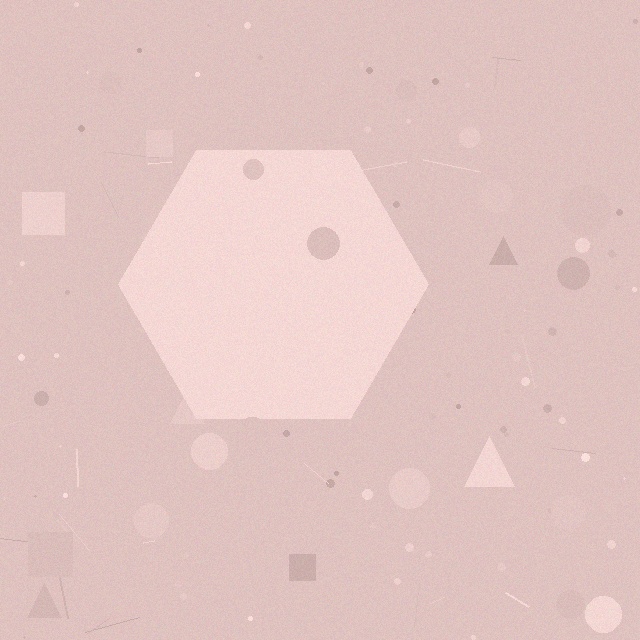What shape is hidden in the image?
A hexagon is hidden in the image.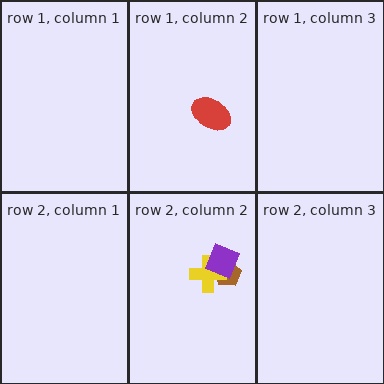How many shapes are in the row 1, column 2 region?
1.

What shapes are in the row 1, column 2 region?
The red ellipse.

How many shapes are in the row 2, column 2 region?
3.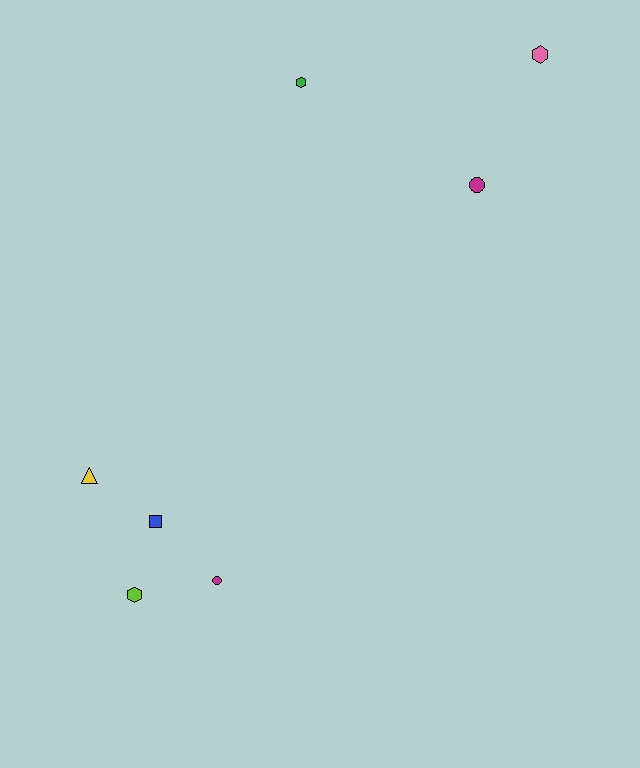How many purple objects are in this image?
There are no purple objects.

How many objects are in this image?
There are 7 objects.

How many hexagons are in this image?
There are 3 hexagons.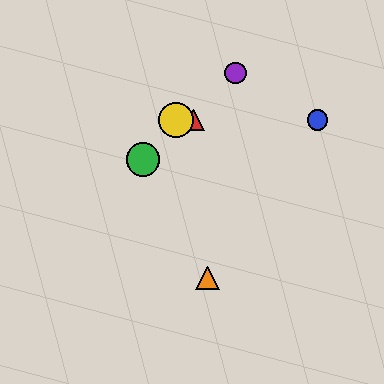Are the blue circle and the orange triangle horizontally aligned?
No, the blue circle is at y≈120 and the orange triangle is at y≈278.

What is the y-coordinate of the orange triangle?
The orange triangle is at y≈278.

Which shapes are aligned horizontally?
The red triangle, the blue circle, the yellow circle are aligned horizontally.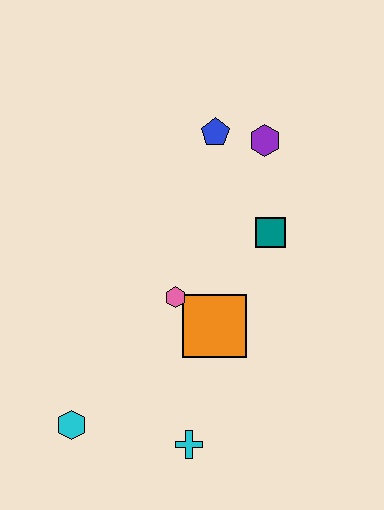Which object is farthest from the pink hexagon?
The purple hexagon is farthest from the pink hexagon.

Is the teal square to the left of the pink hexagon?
No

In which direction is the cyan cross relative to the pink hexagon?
The cyan cross is below the pink hexagon.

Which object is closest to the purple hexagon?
The blue pentagon is closest to the purple hexagon.